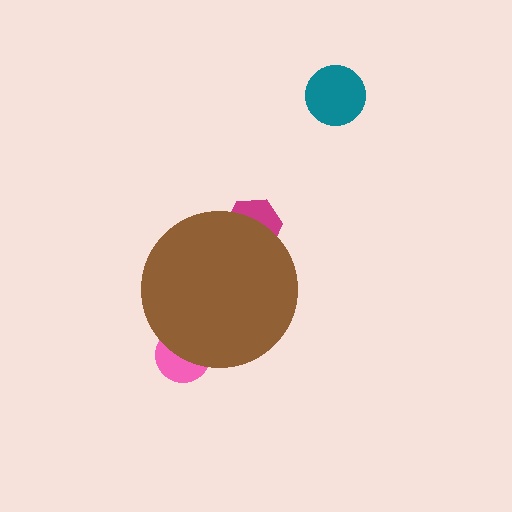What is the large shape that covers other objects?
A brown circle.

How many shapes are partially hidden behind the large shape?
2 shapes are partially hidden.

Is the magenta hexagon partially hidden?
Yes, the magenta hexagon is partially hidden behind the brown circle.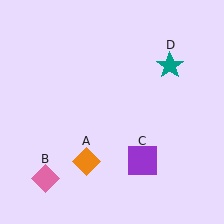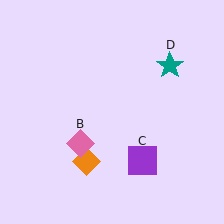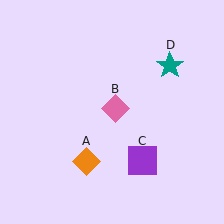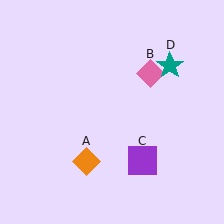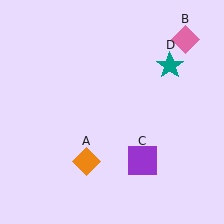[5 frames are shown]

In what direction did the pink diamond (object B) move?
The pink diamond (object B) moved up and to the right.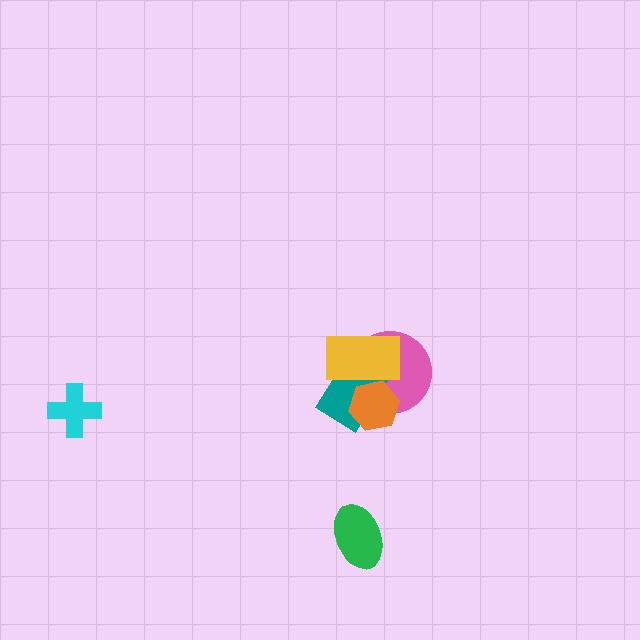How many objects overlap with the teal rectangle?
3 objects overlap with the teal rectangle.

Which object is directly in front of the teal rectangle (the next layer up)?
The orange hexagon is directly in front of the teal rectangle.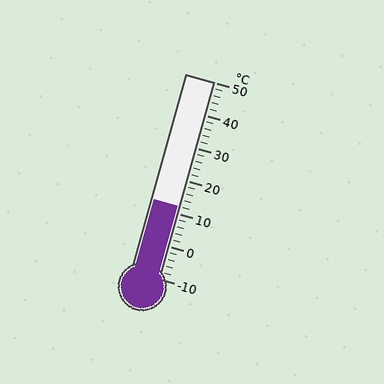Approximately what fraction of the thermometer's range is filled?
The thermometer is filled to approximately 35% of its range.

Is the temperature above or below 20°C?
The temperature is below 20°C.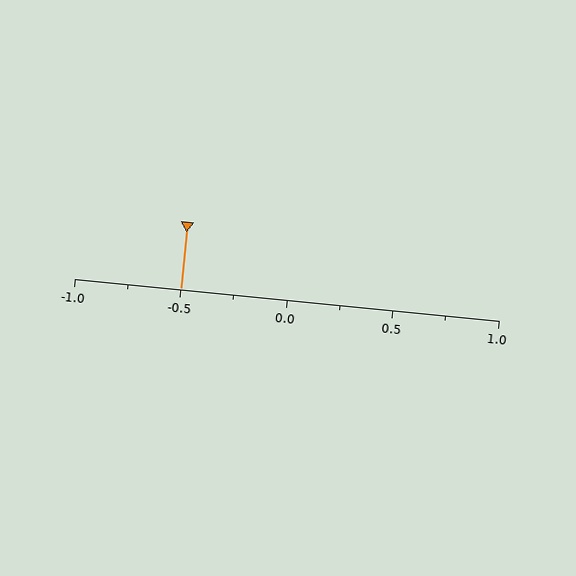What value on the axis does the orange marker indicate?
The marker indicates approximately -0.5.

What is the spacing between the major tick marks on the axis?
The major ticks are spaced 0.5 apart.